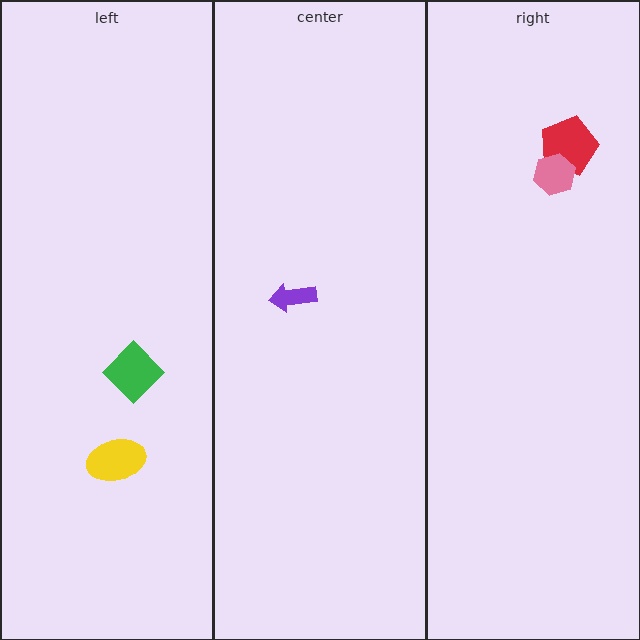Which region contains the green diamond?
The left region.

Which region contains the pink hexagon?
The right region.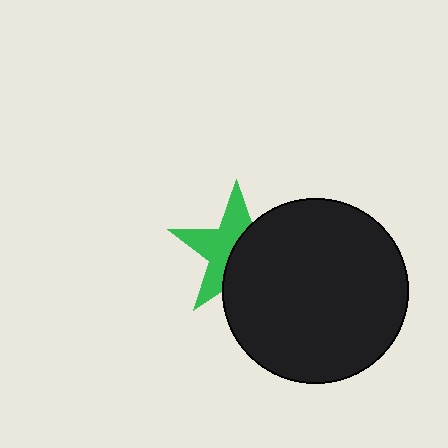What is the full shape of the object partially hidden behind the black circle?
The partially hidden object is a green star.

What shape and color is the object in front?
The object in front is a black circle.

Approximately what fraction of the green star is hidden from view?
Roughly 50% of the green star is hidden behind the black circle.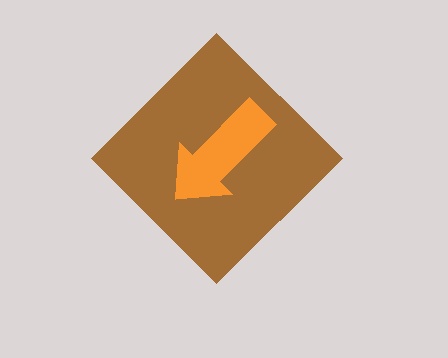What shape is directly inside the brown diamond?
The orange arrow.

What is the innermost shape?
The orange arrow.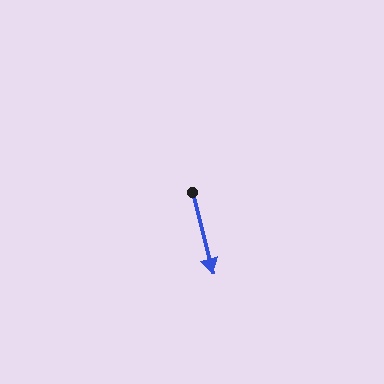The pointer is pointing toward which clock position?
Roughly 6 o'clock.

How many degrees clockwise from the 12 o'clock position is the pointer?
Approximately 166 degrees.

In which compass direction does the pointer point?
South.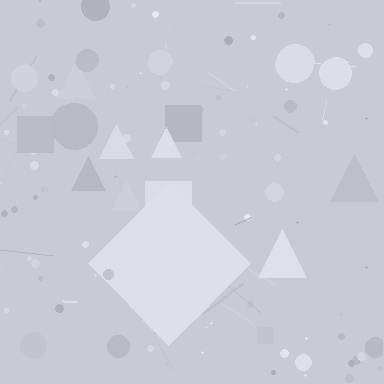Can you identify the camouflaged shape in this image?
The camouflaged shape is a diamond.